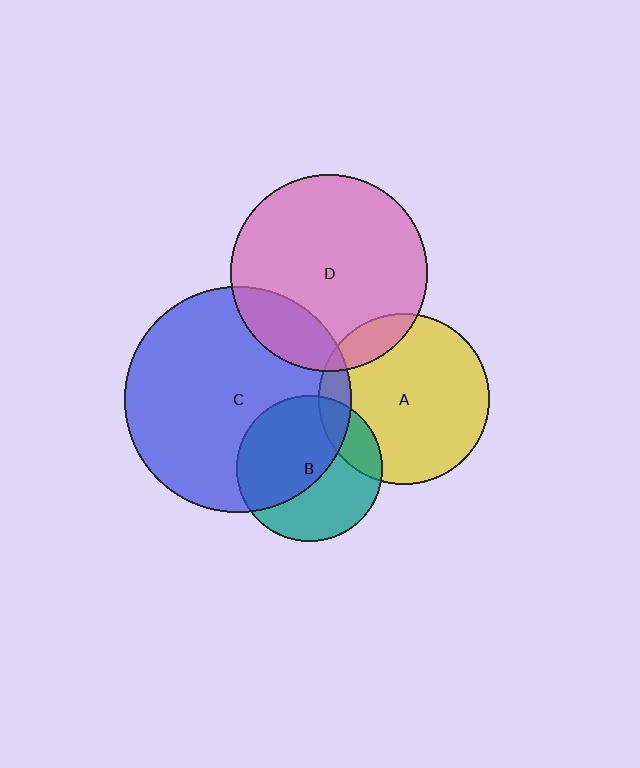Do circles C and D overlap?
Yes.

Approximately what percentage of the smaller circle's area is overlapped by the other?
Approximately 20%.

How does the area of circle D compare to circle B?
Approximately 1.8 times.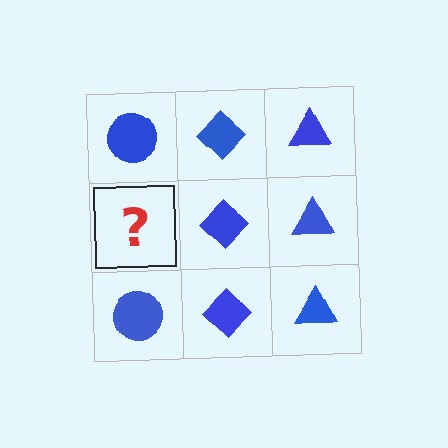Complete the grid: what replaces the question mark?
The question mark should be replaced with a blue circle.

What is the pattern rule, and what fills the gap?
The rule is that each column has a consistent shape. The gap should be filled with a blue circle.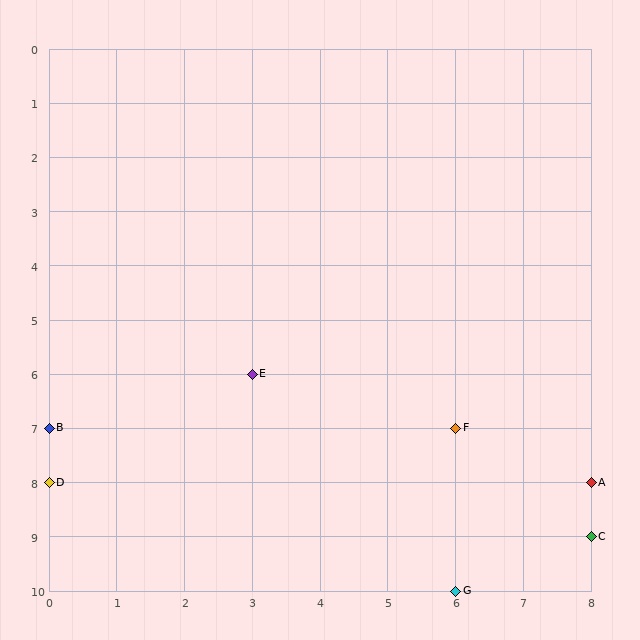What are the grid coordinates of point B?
Point B is at grid coordinates (0, 7).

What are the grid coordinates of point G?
Point G is at grid coordinates (6, 10).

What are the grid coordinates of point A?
Point A is at grid coordinates (8, 8).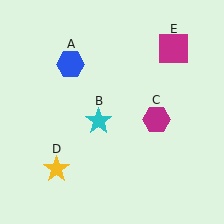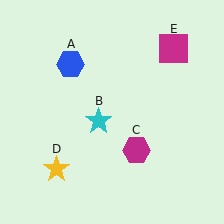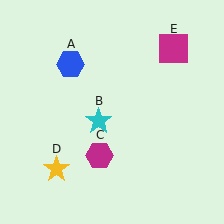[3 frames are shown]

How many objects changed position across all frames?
1 object changed position: magenta hexagon (object C).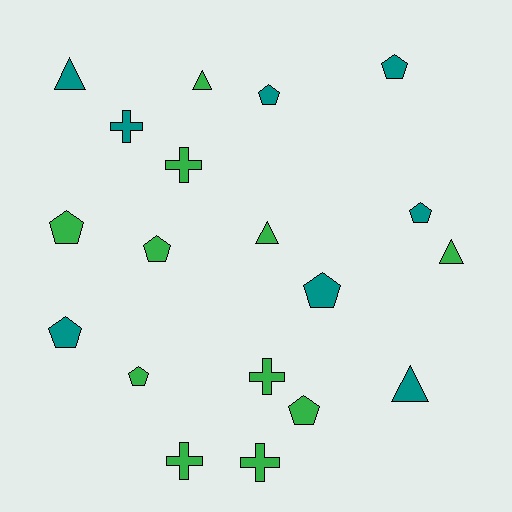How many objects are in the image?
There are 19 objects.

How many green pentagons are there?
There are 4 green pentagons.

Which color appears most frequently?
Green, with 11 objects.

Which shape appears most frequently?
Pentagon, with 9 objects.